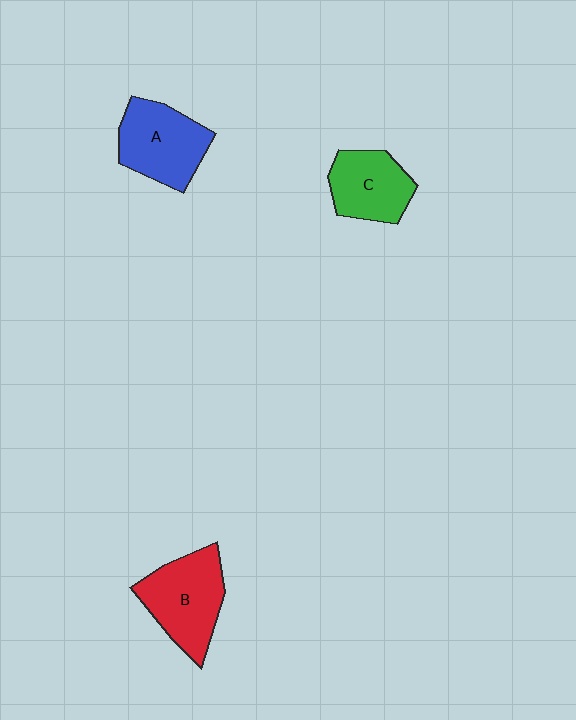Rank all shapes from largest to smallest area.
From largest to smallest: B (red), A (blue), C (green).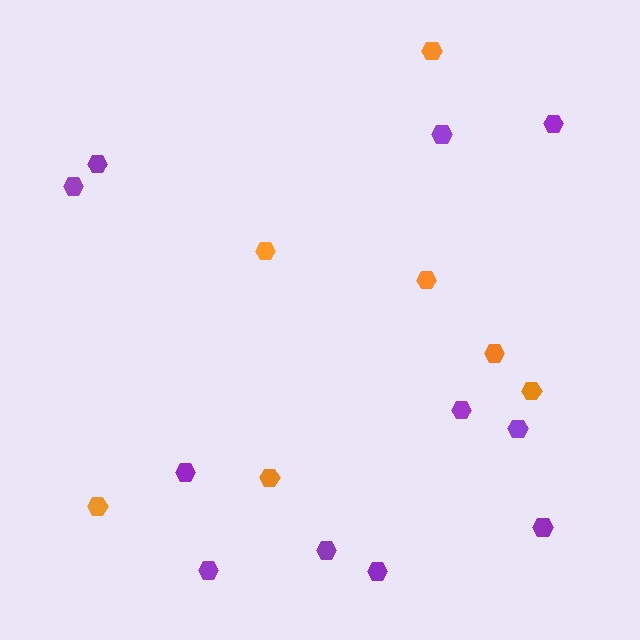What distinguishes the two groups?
There are 2 groups: one group of purple hexagons (11) and one group of orange hexagons (7).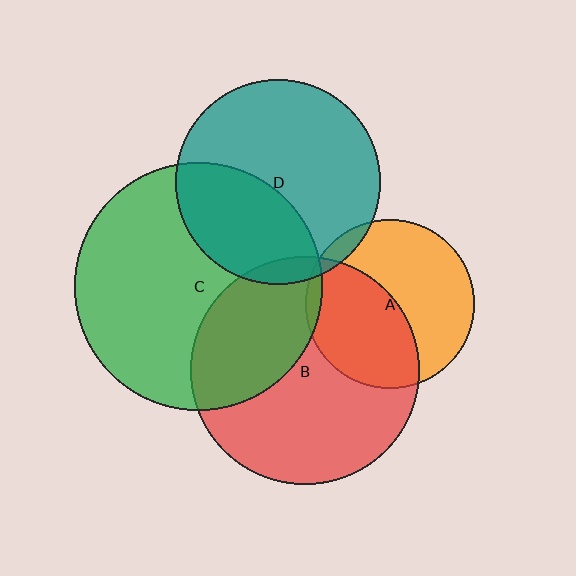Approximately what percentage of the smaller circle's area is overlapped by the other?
Approximately 5%.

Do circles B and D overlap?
Yes.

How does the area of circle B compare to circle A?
Approximately 1.8 times.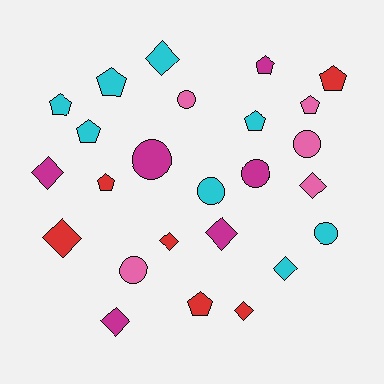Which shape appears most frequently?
Diamond, with 9 objects.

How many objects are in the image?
There are 25 objects.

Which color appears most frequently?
Cyan, with 8 objects.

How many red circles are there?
There are no red circles.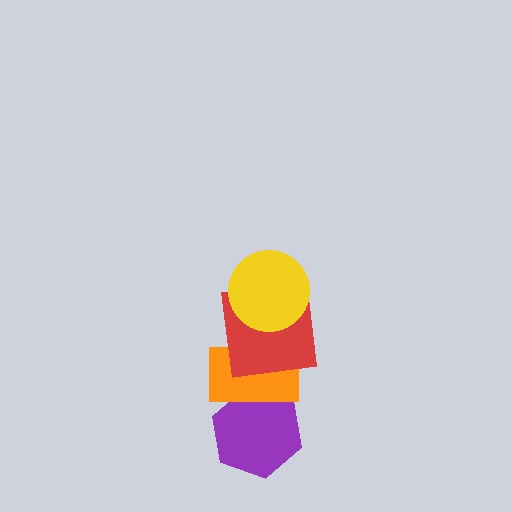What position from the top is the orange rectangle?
The orange rectangle is 3rd from the top.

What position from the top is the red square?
The red square is 2nd from the top.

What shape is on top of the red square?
The yellow circle is on top of the red square.